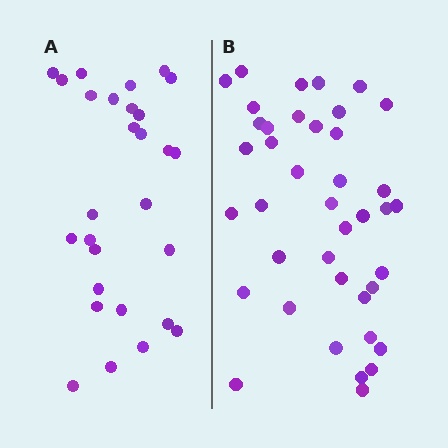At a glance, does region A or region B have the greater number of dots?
Region B (the right region) has more dots.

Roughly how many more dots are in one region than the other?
Region B has roughly 12 or so more dots than region A.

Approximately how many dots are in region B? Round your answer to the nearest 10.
About 40 dots.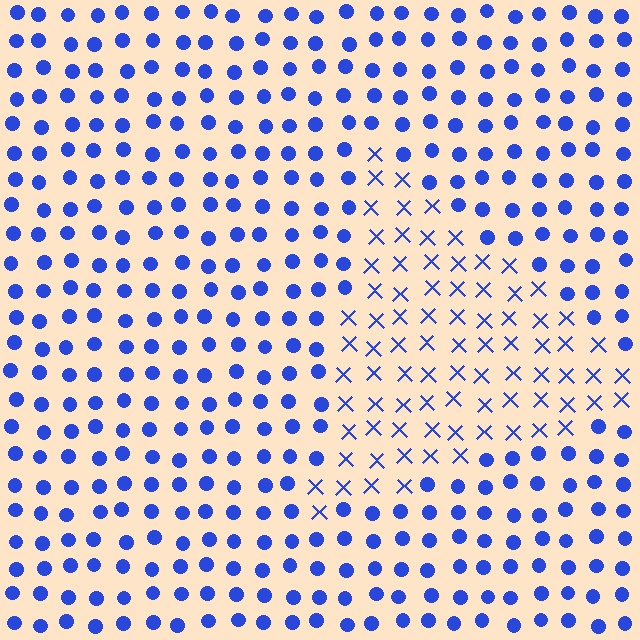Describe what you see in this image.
The image is filled with small blue elements arranged in a uniform grid. A triangle-shaped region contains X marks, while the surrounding area contains circles. The boundary is defined purely by the change in element shape.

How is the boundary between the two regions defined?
The boundary is defined by a change in element shape: X marks inside vs. circles outside. All elements share the same color and spacing.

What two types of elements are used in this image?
The image uses X marks inside the triangle region and circles outside it.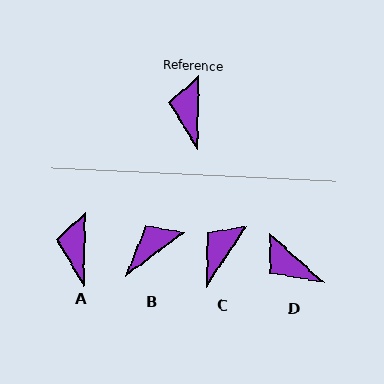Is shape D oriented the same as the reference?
No, it is off by about 49 degrees.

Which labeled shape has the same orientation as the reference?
A.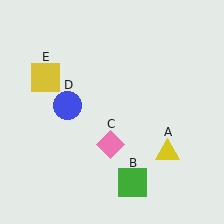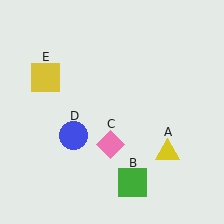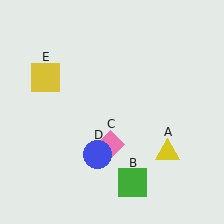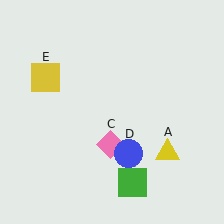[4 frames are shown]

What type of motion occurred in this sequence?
The blue circle (object D) rotated counterclockwise around the center of the scene.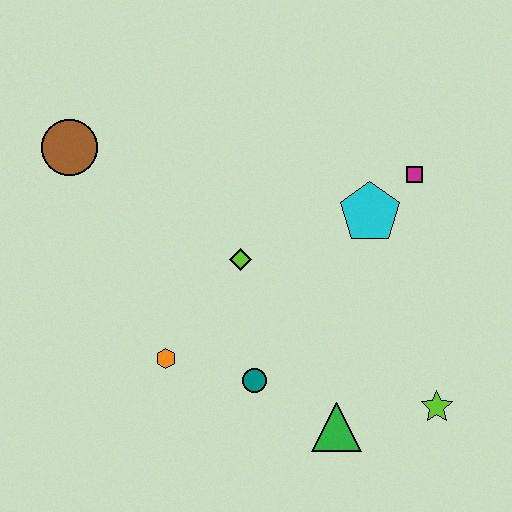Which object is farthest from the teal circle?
The brown circle is farthest from the teal circle.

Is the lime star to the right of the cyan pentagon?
Yes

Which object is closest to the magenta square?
The cyan pentagon is closest to the magenta square.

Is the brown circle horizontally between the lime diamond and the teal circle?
No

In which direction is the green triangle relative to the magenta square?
The green triangle is below the magenta square.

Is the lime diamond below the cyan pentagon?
Yes